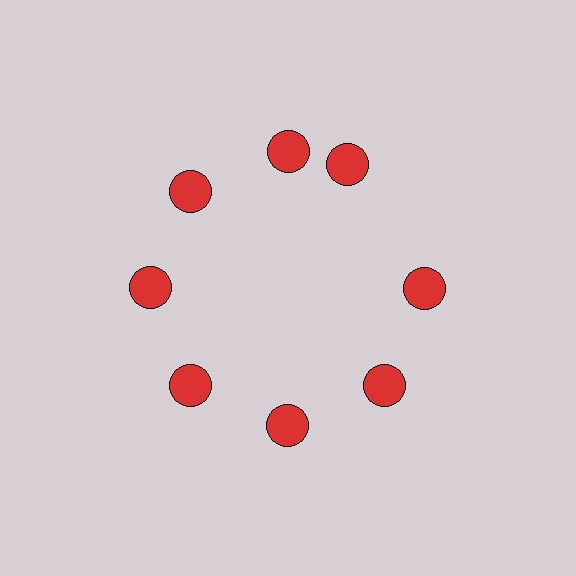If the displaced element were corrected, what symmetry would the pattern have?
It would have 8-fold rotational symmetry — the pattern would map onto itself every 45 degrees.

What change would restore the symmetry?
The symmetry would be restored by rotating it back into even spacing with its neighbors so that all 8 circles sit at equal angles and equal distance from the center.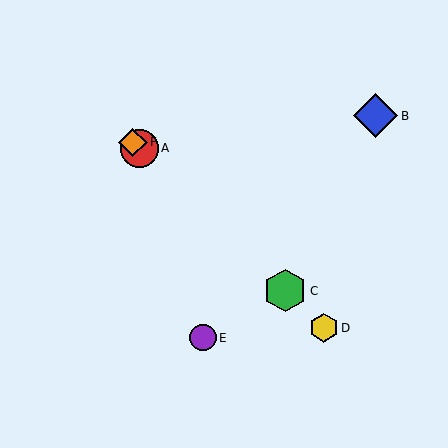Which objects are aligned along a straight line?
Objects A, C, D, F are aligned along a straight line.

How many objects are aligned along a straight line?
4 objects (A, C, D, F) are aligned along a straight line.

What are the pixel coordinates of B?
Object B is at (376, 116).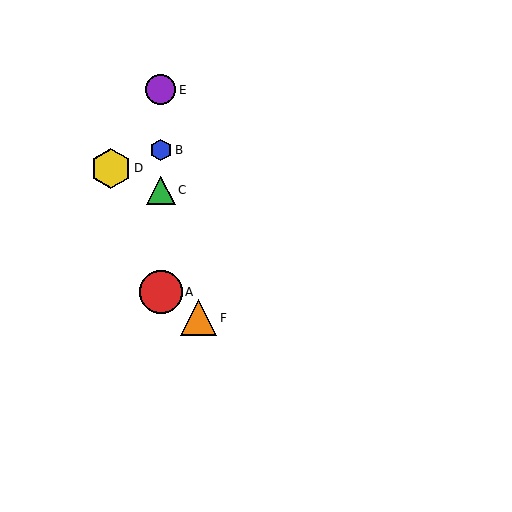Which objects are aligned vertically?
Objects A, B, C, E are aligned vertically.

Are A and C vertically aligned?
Yes, both are at x≈161.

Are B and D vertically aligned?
No, B is at x≈161 and D is at x≈111.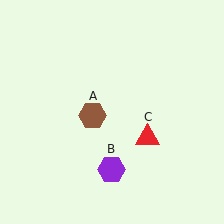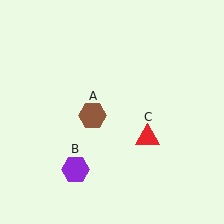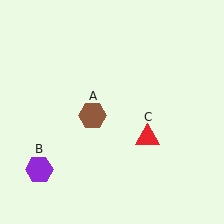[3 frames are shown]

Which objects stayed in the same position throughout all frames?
Brown hexagon (object A) and red triangle (object C) remained stationary.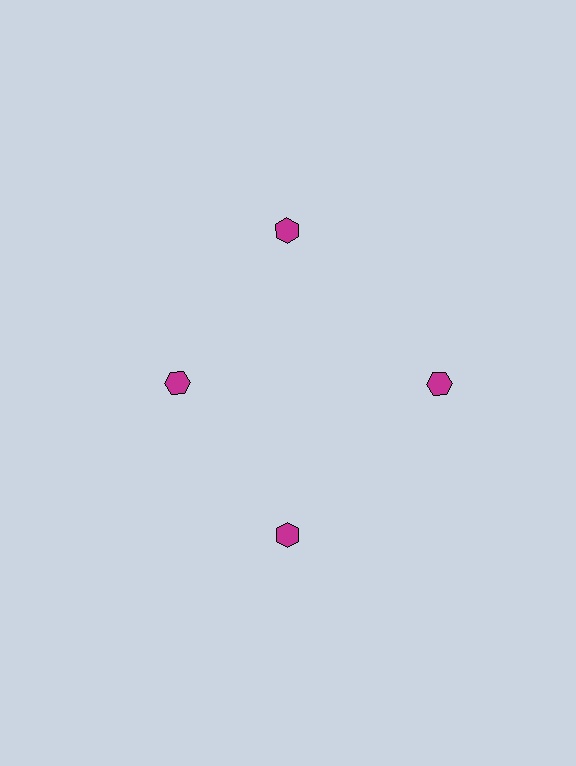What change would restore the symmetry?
The symmetry would be restored by moving it outward, back onto the ring so that all 4 hexagons sit at equal angles and equal distance from the center.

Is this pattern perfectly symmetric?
No. The 4 magenta hexagons are arranged in a ring, but one element near the 9 o'clock position is pulled inward toward the center, breaking the 4-fold rotational symmetry.